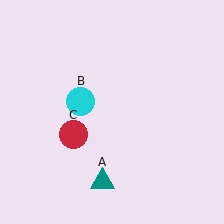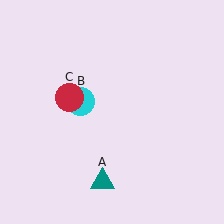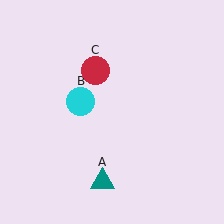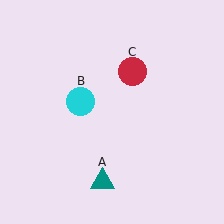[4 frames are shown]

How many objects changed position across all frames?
1 object changed position: red circle (object C).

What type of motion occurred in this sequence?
The red circle (object C) rotated clockwise around the center of the scene.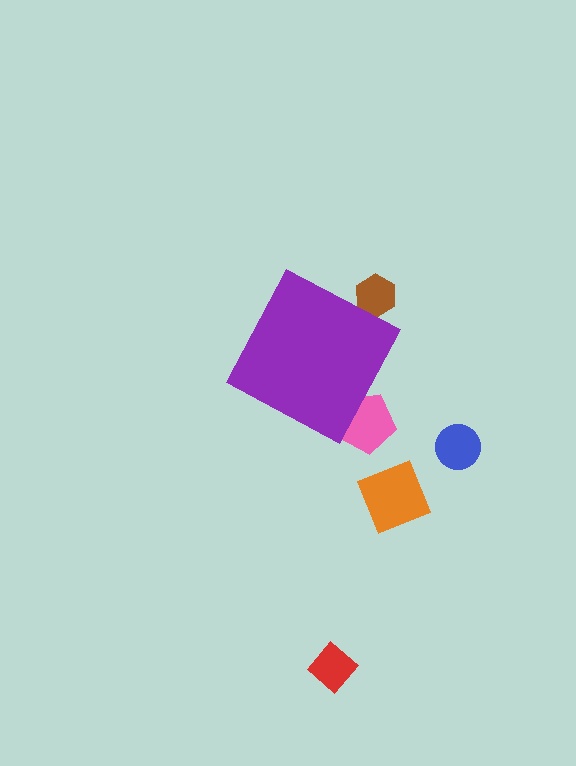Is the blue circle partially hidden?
No, the blue circle is fully visible.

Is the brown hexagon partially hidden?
Yes, the brown hexagon is partially hidden behind the purple diamond.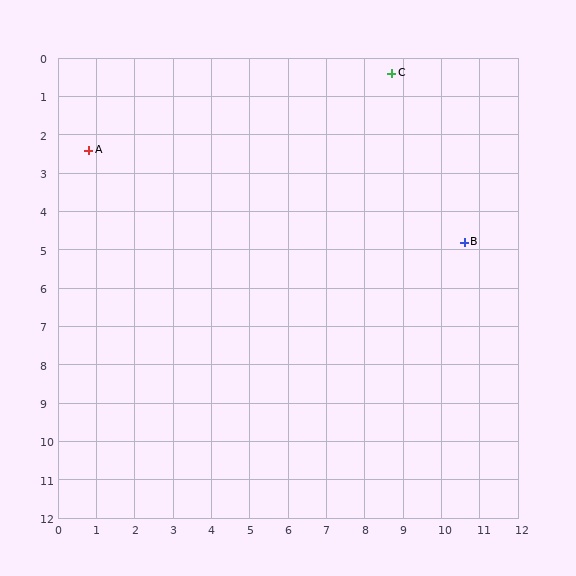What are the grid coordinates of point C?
Point C is at approximately (8.7, 0.4).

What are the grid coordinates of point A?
Point A is at approximately (0.8, 2.4).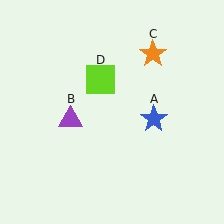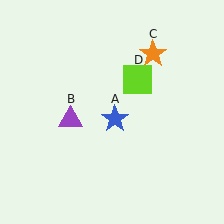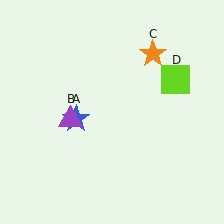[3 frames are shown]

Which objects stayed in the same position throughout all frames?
Purple triangle (object B) and orange star (object C) remained stationary.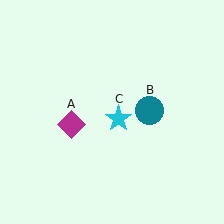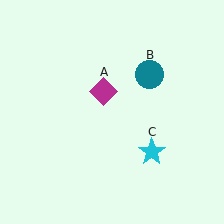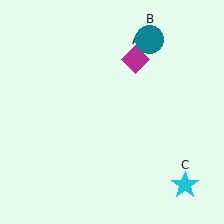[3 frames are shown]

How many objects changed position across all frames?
3 objects changed position: magenta diamond (object A), teal circle (object B), cyan star (object C).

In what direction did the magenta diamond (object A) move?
The magenta diamond (object A) moved up and to the right.